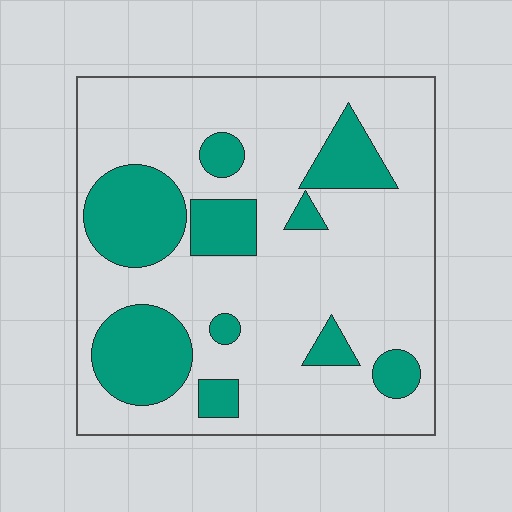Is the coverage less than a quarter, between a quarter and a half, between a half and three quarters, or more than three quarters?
Between a quarter and a half.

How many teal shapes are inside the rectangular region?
10.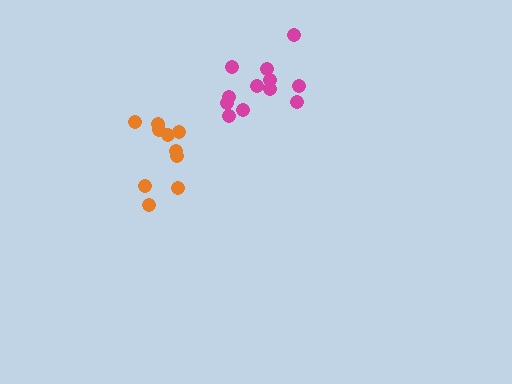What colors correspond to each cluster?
The clusters are colored: magenta, orange.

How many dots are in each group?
Group 1: 12 dots, Group 2: 10 dots (22 total).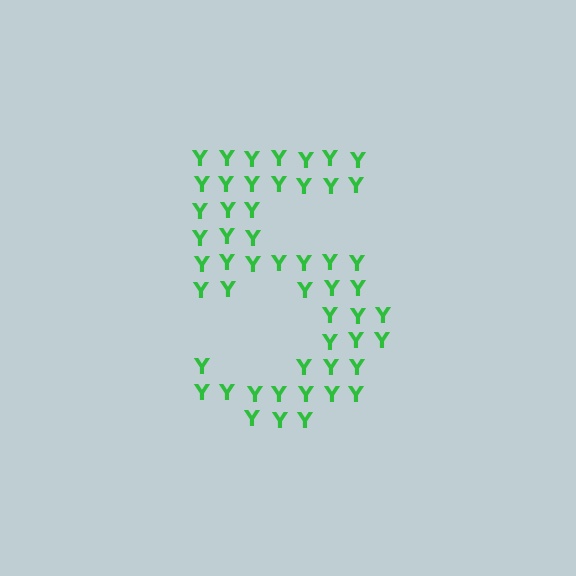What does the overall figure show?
The overall figure shows the digit 5.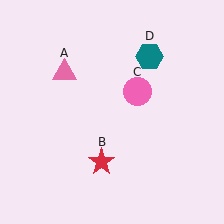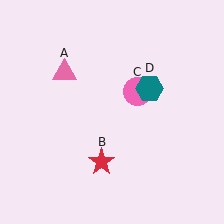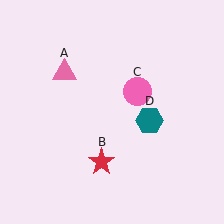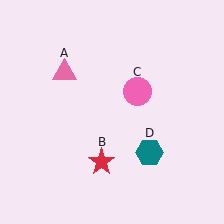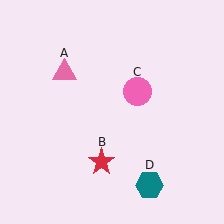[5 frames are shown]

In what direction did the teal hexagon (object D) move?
The teal hexagon (object D) moved down.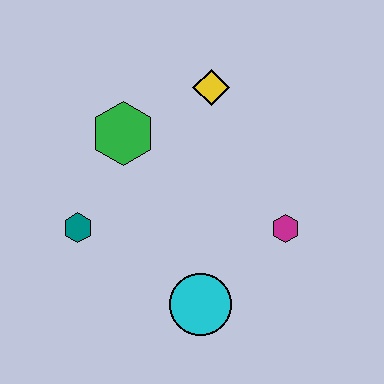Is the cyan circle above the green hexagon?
No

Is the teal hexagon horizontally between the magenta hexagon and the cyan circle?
No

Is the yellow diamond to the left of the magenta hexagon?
Yes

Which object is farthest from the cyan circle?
The yellow diamond is farthest from the cyan circle.